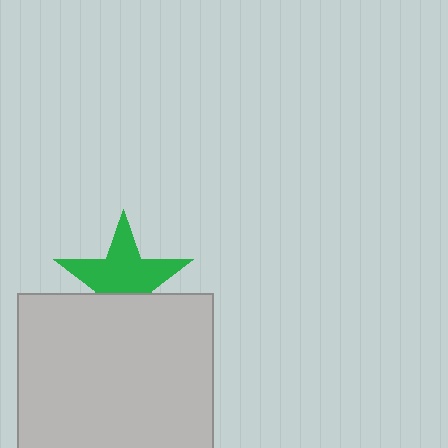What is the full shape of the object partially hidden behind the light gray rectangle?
The partially hidden object is a green star.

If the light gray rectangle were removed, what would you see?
You would see the complete green star.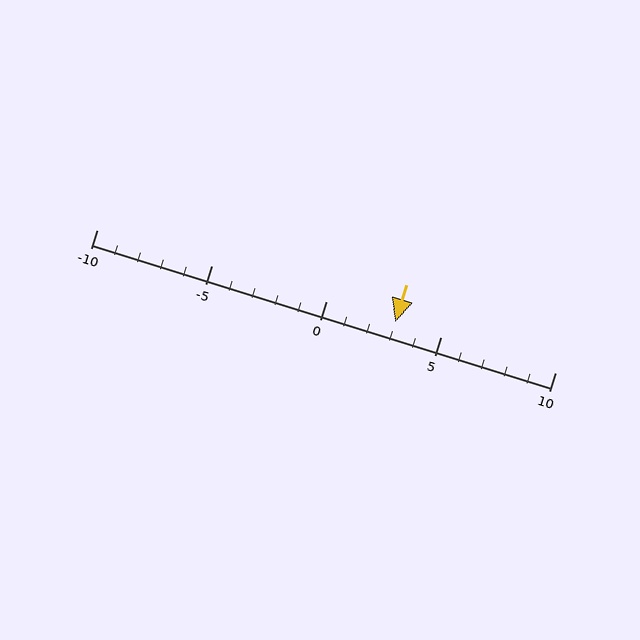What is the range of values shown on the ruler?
The ruler shows values from -10 to 10.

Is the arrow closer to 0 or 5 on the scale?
The arrow is closer to 5.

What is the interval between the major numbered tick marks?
The major tick marks are spaced 5 units apart.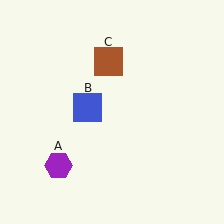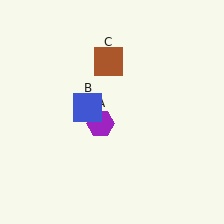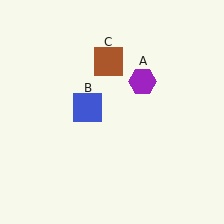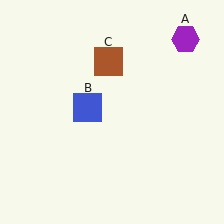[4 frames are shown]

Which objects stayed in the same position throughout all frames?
Blue square (object B) and brown square (object C) remained stationary.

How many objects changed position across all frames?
1 object changed position: purple hexagon (object A).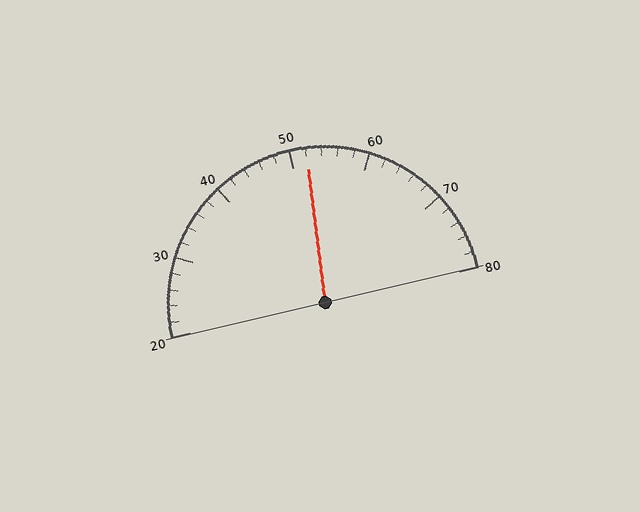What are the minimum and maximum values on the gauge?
The gauge ranges from 20 to 80.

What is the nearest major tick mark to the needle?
The nearest major tick mark is 50.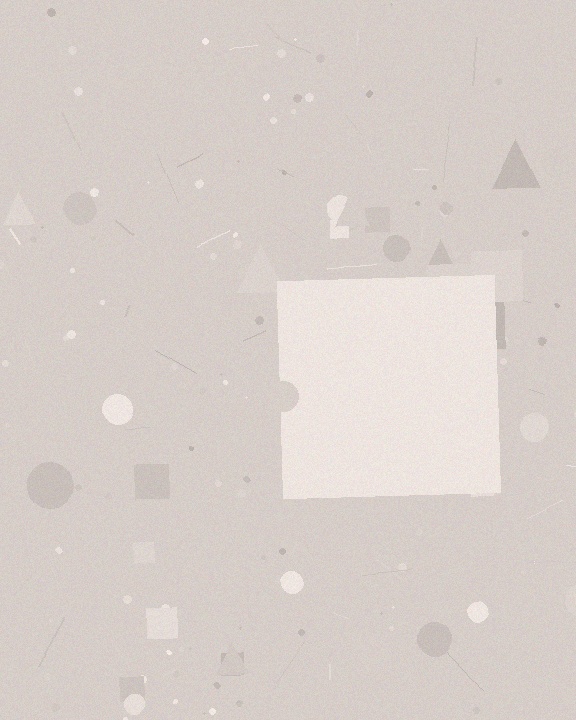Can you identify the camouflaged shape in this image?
The camouflaged shape is a square.